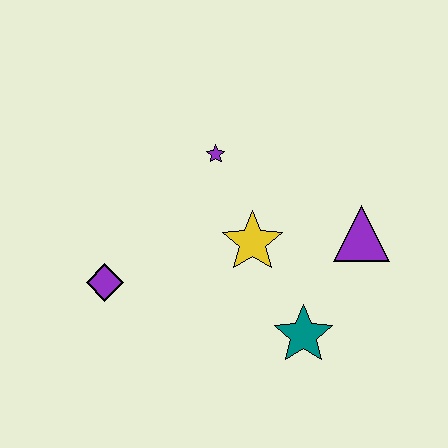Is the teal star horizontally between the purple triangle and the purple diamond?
Yes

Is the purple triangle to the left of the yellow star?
No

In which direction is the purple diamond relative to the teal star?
The purple diamond is to the left of the teal star.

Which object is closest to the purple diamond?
The yellow star is closest to the purple diamond.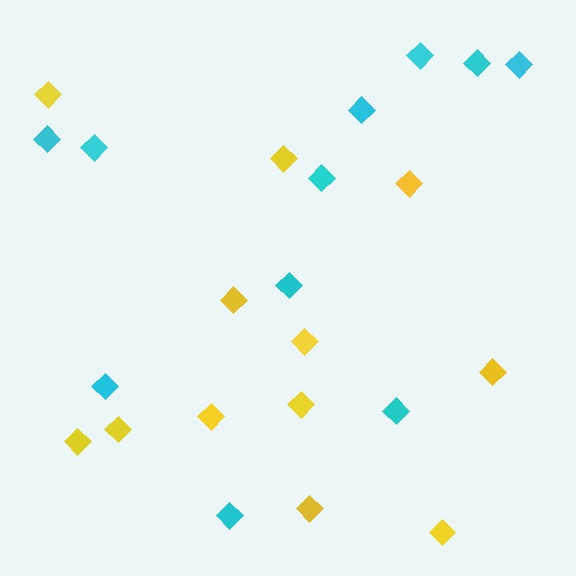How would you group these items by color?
There are 2 groups: one group of cyan diamonds (11) and one group of yellow diamonds (12).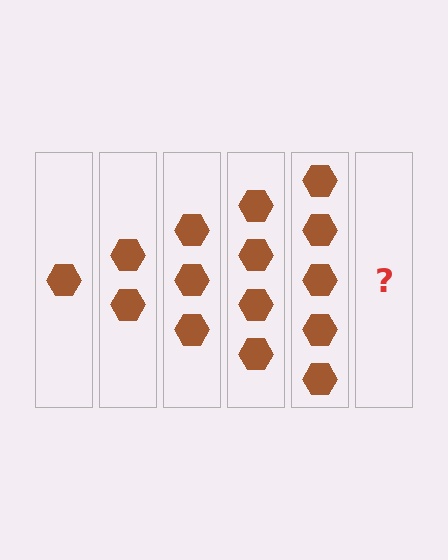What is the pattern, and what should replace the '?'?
The pattern is that each step adds one more hexagon. The '?' should be 6 hexagons.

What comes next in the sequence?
The next element should be 6 hexagons.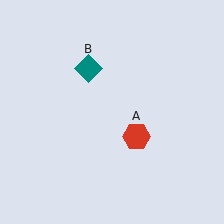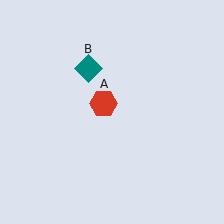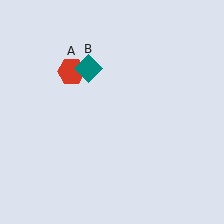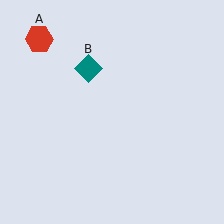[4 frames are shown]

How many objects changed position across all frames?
1 object changed position: red hexagon (object A).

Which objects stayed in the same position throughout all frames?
Teal diamond (object B) remained stationary.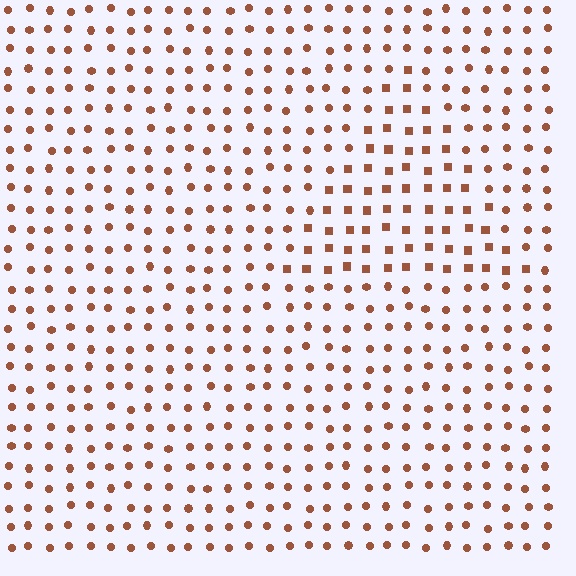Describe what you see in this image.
The image is filled with small brown elements arranged in a uniform grid. A triangle-shaped region contains squares, while the surrounding area contains circles. The boundary is defined purely by the change in element shape.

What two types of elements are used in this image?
The image uses squares inside the triangle region and circles outside it.